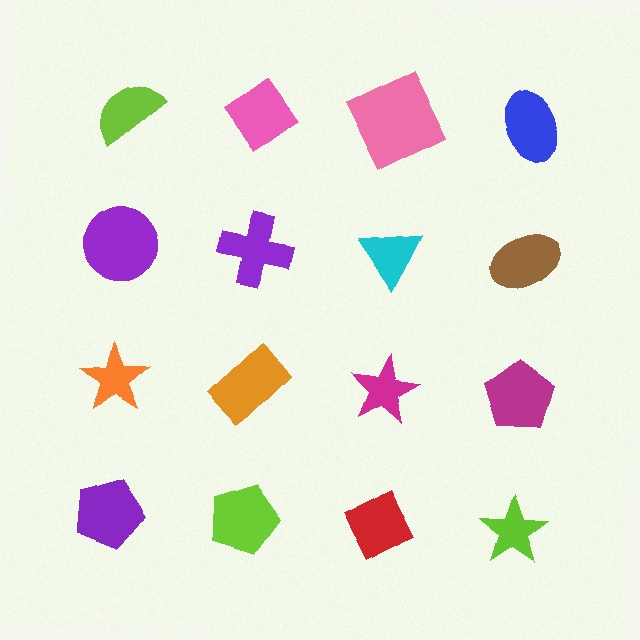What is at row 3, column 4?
A magenta pentagon.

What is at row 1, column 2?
A pink diamond.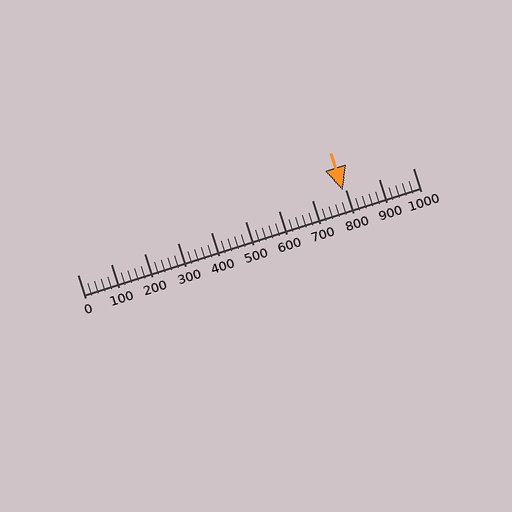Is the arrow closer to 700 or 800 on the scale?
The arrow is closer to 800.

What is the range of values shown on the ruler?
The ruler shows values from 0 to 1000.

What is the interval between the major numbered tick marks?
The major tick marks are spaced 100 units apart.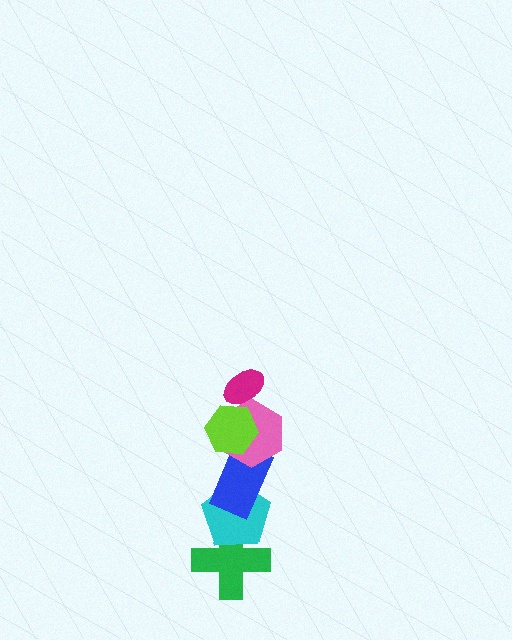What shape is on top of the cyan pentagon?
The blue rectangle is on top of the cyan pentagon.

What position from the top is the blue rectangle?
The blue rectangle is 4th from the top.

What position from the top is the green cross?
The green cross is 6th from the top.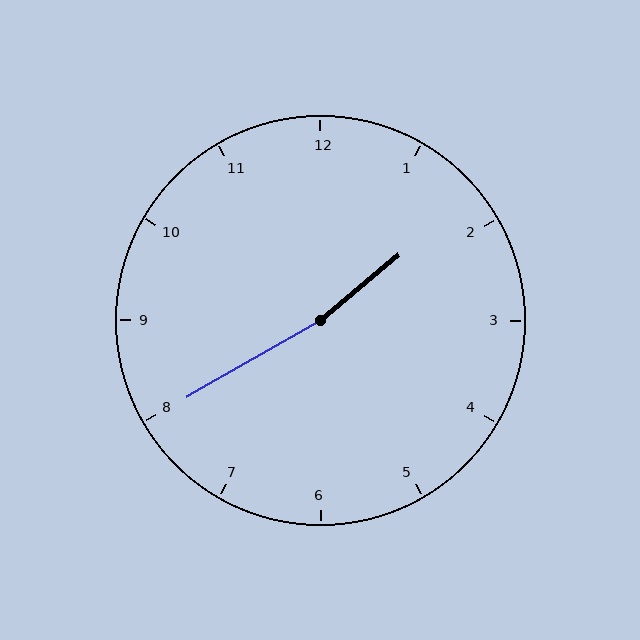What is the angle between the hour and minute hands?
Approximately 170 degrees.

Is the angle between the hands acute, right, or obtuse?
It is obtuse.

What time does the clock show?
1:40.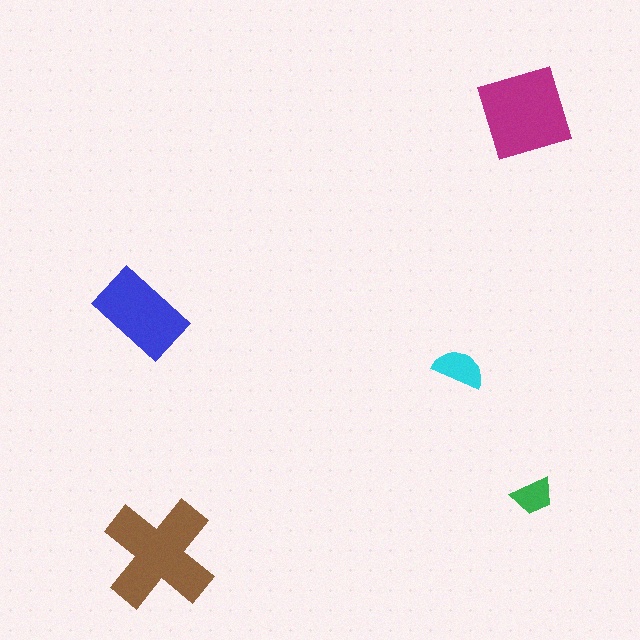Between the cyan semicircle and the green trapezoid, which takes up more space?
The cyan semicircle.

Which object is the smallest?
The green trapezoid.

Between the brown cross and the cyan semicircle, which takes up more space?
The brown cross.